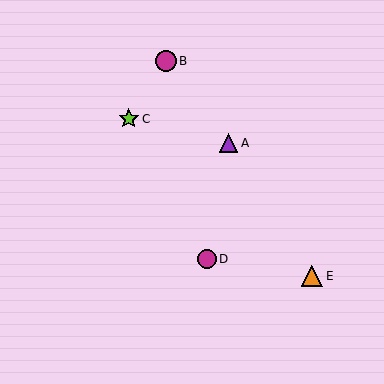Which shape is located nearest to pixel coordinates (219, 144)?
The purple triangle (labeled A) at (229, 143) is nearest to that location.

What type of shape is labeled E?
Shape E is an orange triangle.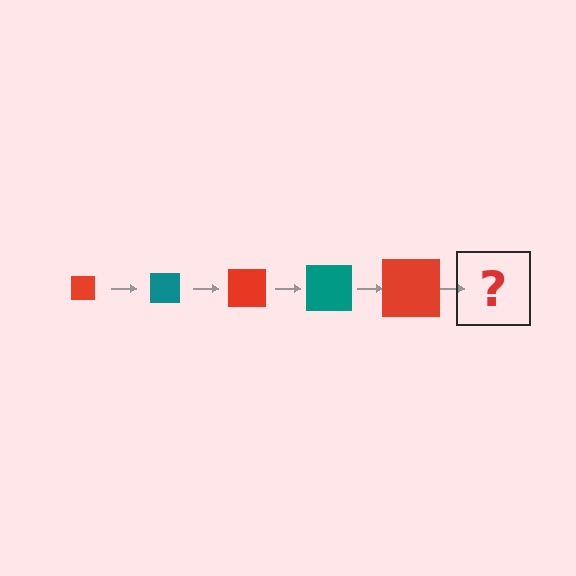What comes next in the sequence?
The next element should be a teal square, larger than the previous one.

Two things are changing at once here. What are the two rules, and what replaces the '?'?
The two rules are that the square grows larger each step and the color cycles through red and teal. The '?' should be a teal square, larger than the previous one.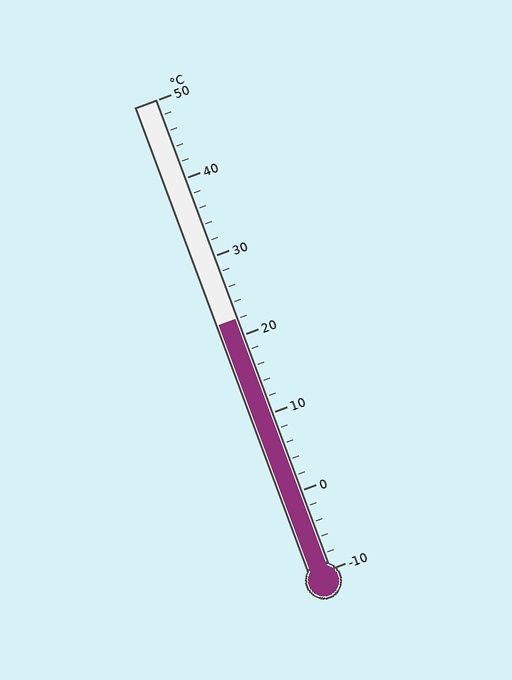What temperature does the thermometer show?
The thermometer shows approximately 22°C.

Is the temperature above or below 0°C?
The temperature is above 0°C.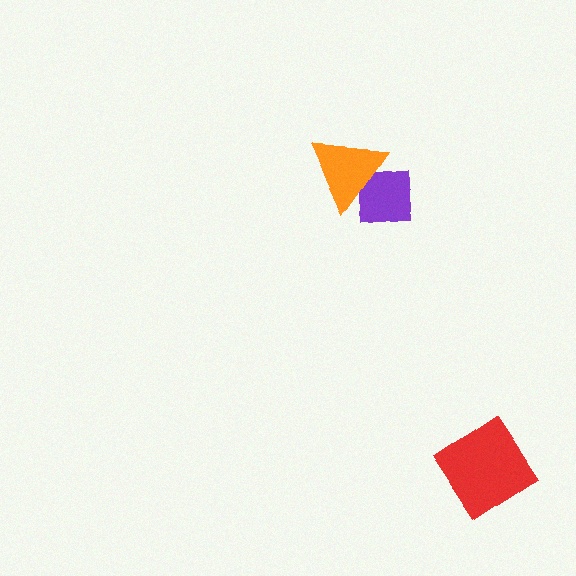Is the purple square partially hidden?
Yes, it is partially covered by another shape.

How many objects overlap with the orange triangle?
1 object overlaps with the orange triangle.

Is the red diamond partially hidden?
No, no other shape covers it.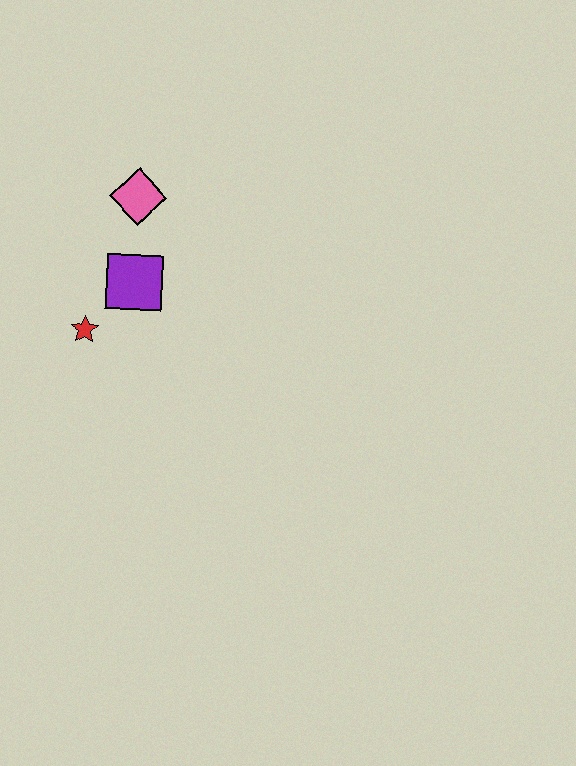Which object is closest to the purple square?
The red star is closest to the purple square.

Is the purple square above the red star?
Yes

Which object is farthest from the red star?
The pink diamond is farthest from the red star.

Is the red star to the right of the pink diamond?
No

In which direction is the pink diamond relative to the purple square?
The pink diamond is above the purple square.